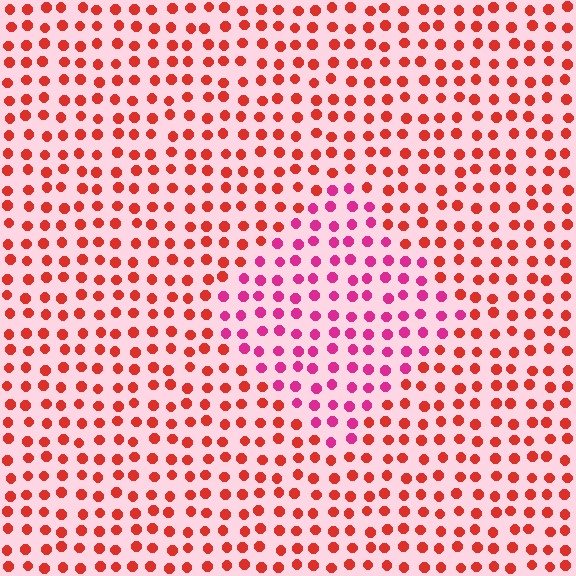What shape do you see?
I see a diamond.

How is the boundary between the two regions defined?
The boundary is defined purely by a slight shift in hue (about 38 degrees). Spacing, size, and orientation are identical on both sides.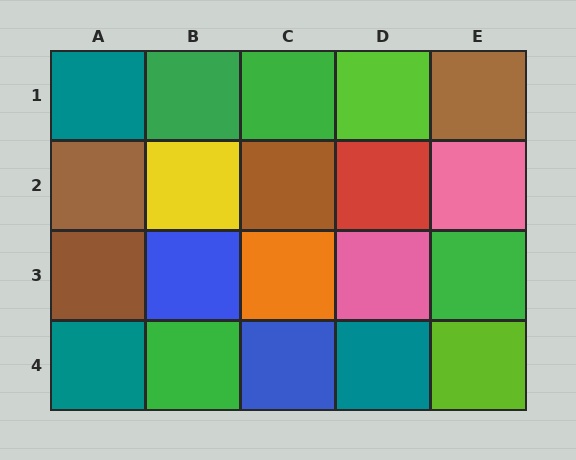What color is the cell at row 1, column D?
Lime.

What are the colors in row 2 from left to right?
Brown, yellow, brown, red, pink.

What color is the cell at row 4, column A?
Teal.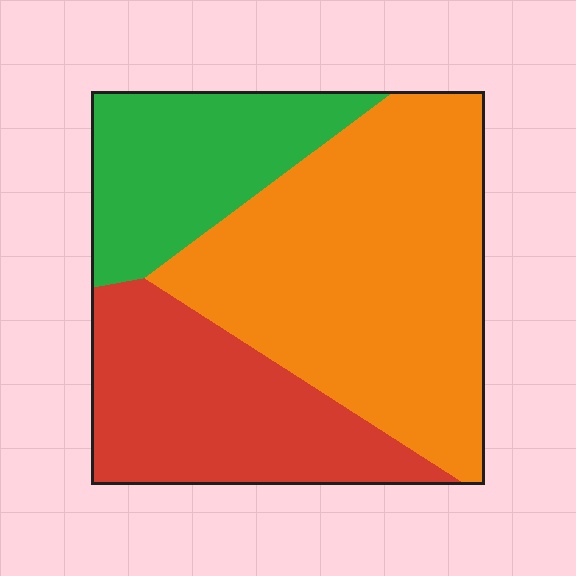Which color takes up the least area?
Green, at roughly 20%.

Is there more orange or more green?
Orange.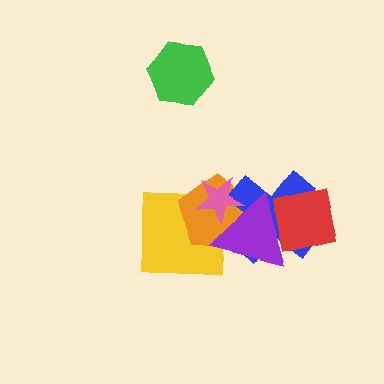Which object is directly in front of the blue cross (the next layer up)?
The purple triangle is directly in front of the blue cross.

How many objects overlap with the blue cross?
4 objects overlap with the blue cross.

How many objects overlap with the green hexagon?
0 objects overlap with the green hexagon.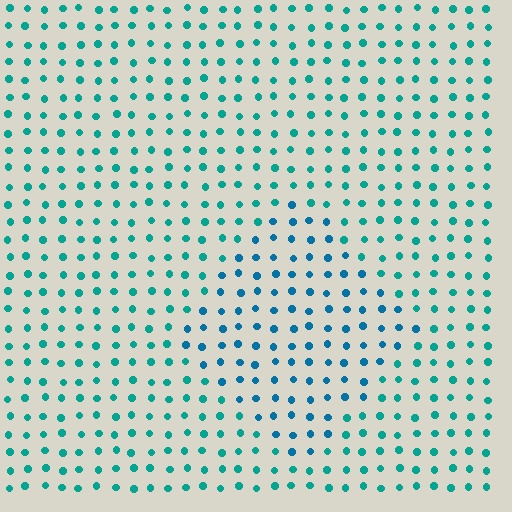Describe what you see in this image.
The image is filled with small teal elements in a uniform arrangement. A diamond-shaped region is visible where the elements are tinted to a slightly different hue, forming a subtle color boundary.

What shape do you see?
I see a diamond.